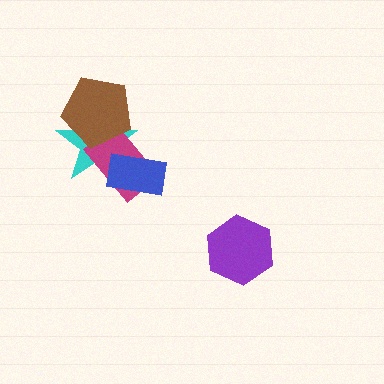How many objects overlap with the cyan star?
3 objects overlap with the cyan star.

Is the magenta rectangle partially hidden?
Yes, it is partially covered by another shape.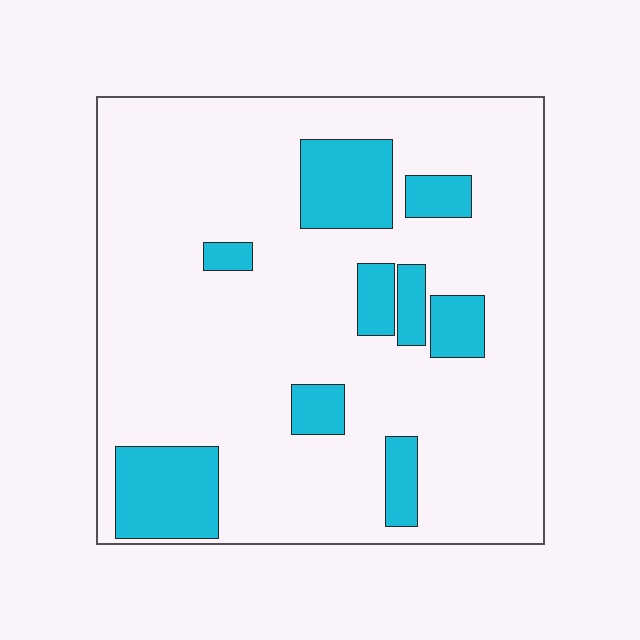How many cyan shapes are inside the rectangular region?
9.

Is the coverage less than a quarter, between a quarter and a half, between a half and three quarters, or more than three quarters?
Less than a quarter.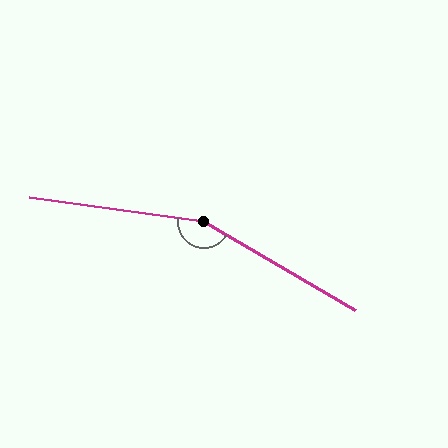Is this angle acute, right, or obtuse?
It is obtuse.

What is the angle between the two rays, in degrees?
Approximately 157 degrees.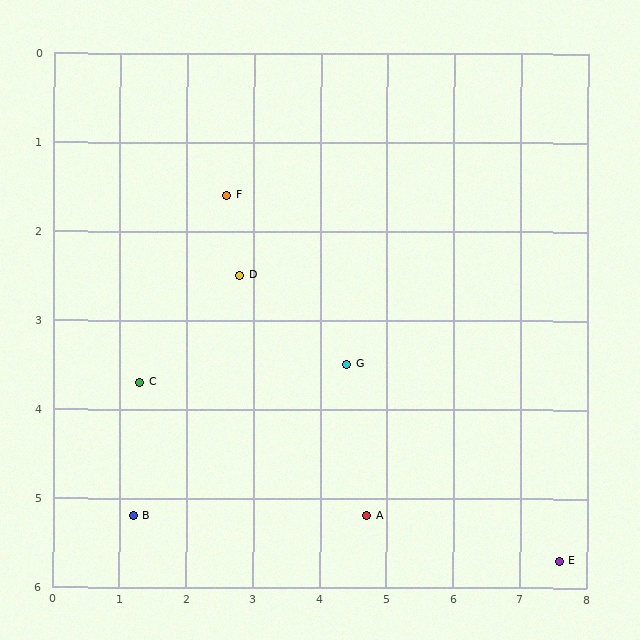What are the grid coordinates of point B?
Point B is at approximately (1.2, 5.2).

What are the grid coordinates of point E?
Point E is at approximately (7.6, 5.7).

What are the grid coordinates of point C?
Point C is at approximately (1.3, 3.7).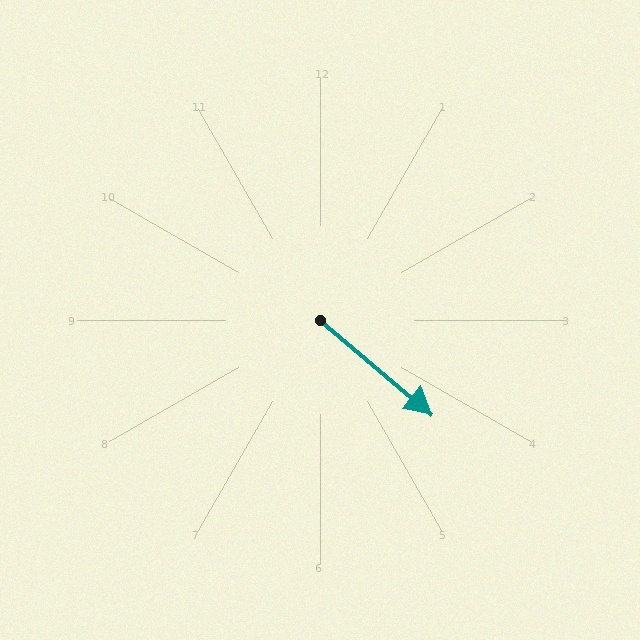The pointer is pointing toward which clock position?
Roughly 4 o'clock.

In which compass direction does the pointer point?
Southeast.